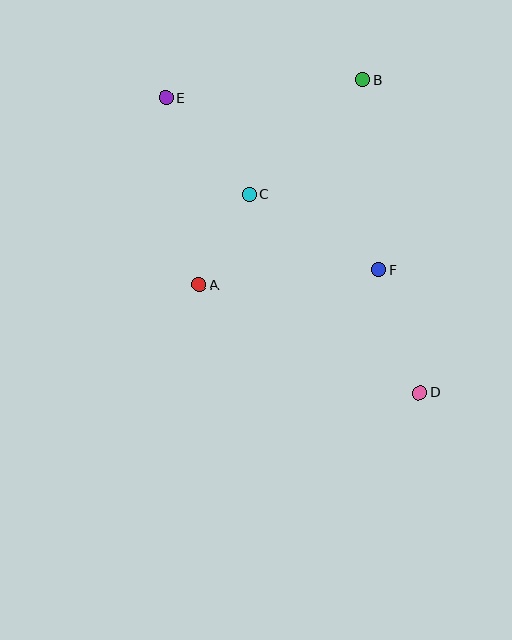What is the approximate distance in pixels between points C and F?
The distance between C and F is approximately 150 pixels.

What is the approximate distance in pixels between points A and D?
The distance between A and D is approximately 246 pixels.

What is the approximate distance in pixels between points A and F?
The distance between A and F is approximately 180 pixels.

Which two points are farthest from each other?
Points D and E are farthest from each other.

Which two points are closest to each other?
Points A and C are closest to each other.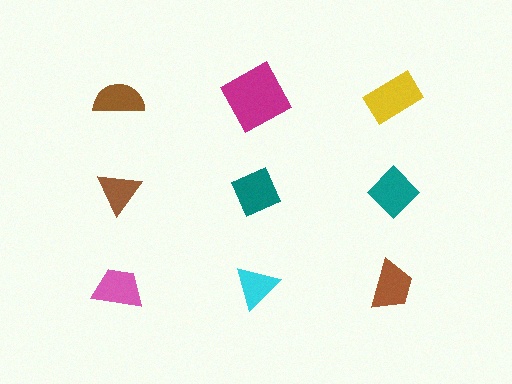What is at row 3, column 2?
A cyan triangle.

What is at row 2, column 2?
A teal diamond.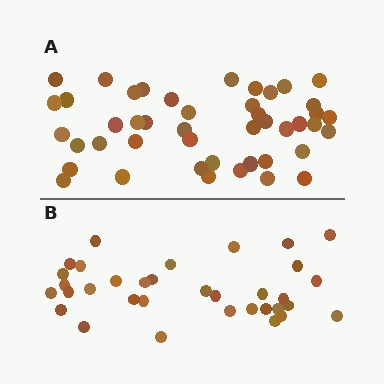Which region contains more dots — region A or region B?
Region A (the top region) has more dots.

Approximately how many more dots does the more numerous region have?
Region A has roughly 12 or so more dots than region B.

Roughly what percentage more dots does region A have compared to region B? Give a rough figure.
About 30% more.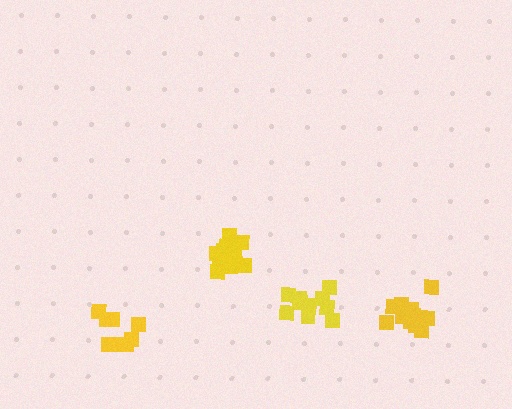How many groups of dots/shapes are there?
There are 4 groups.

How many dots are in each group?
Group 1: 11 dots, Group 2: 12 dots, Group 3: 8 dots, Group 4: 13 dots (44 total).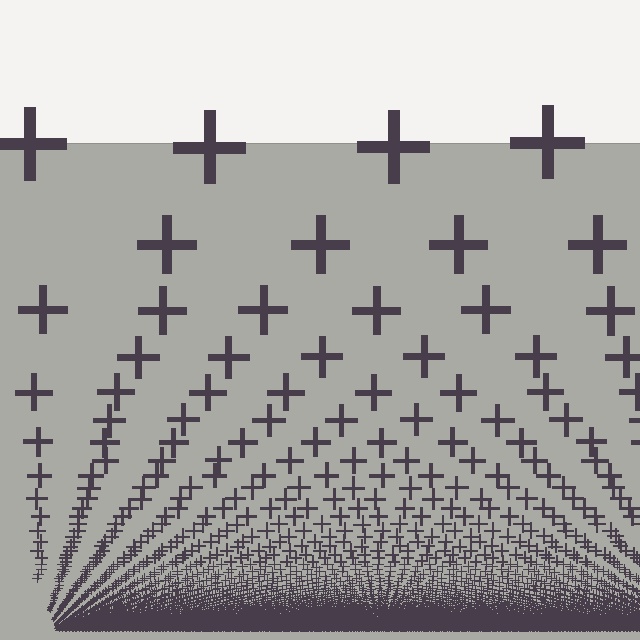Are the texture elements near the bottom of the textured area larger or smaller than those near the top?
Smaller. The gradient is inverted — elements near the bottom are smaller and denser.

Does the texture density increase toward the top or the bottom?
Density increases toward the bottom.